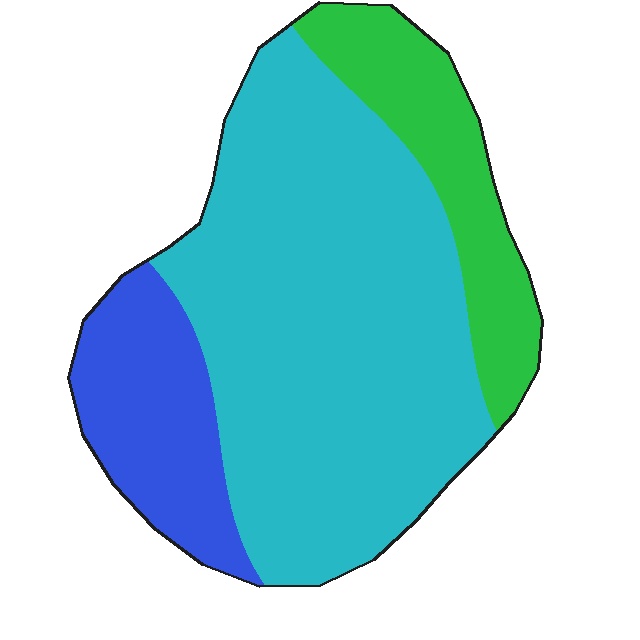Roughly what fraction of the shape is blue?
Blue covers roughly 20% of the shape.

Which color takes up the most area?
Cyan, at roughly 65%.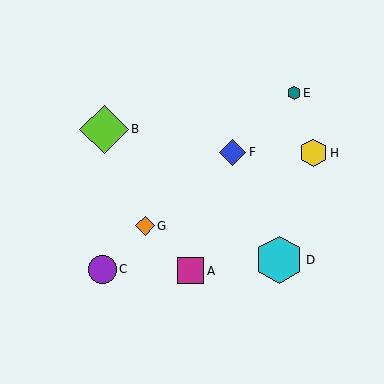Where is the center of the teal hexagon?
The center of the teal hexagon is at (294, 93).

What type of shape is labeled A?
Shape A is a magenta square.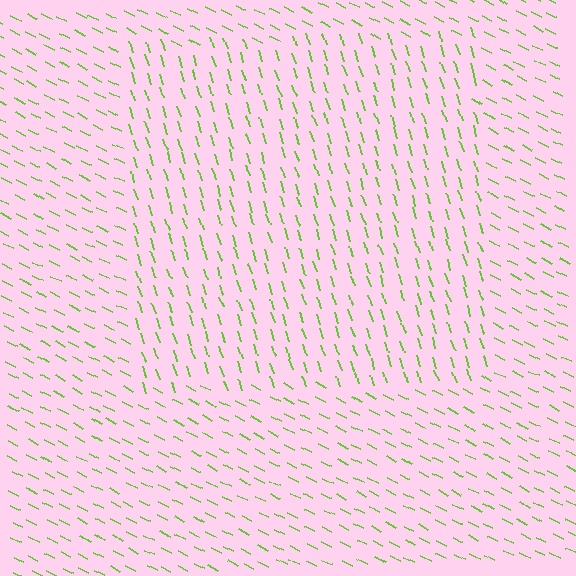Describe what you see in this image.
The image is filled with small lime line segments. A rectangle region in the image has lines oriented differently from the surrounding lines, creating a visible texture boundary.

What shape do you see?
I see a rectangle.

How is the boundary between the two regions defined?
The boundary is defined purely by a change in line orientation (approximately 45 degrees difference). All lines are the same color and thickness.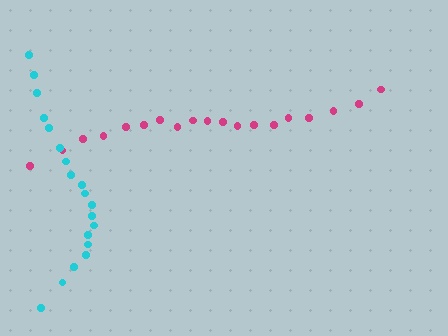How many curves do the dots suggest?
There are 2 distinct paths.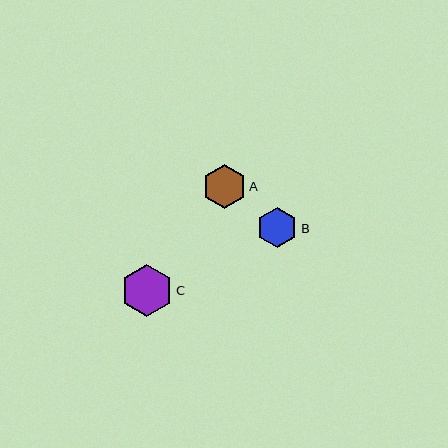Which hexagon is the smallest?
Hexagon B is the smallest with a size of approximately 41 pixels.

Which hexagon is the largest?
Hexagon C is the largest with a size of approximately 52 pixels.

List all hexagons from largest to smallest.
From largest to smallest: C, A, B.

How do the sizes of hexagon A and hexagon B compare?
Hexagon A and hexagon B are approximately the same size.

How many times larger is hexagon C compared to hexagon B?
Hexagon C is approximately 1.3 times the size of hexagon B.